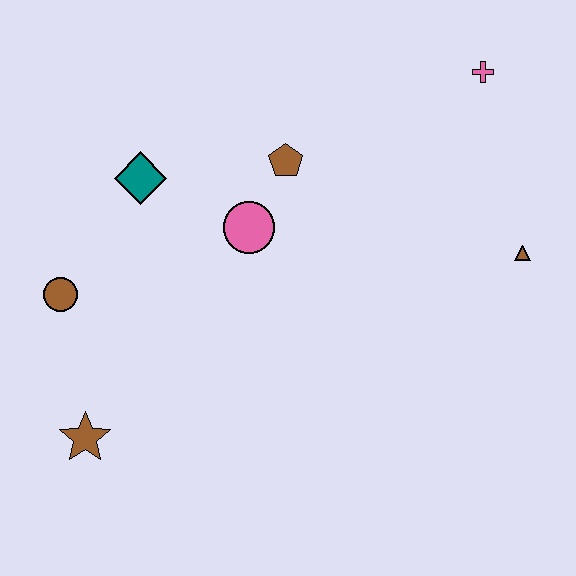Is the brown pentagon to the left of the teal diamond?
No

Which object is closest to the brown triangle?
The pink cross is closest to the brown triangle.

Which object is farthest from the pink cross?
The brown star is farthest from the pink cross.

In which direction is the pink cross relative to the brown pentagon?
The pink cross is to the right of the brown pentagon.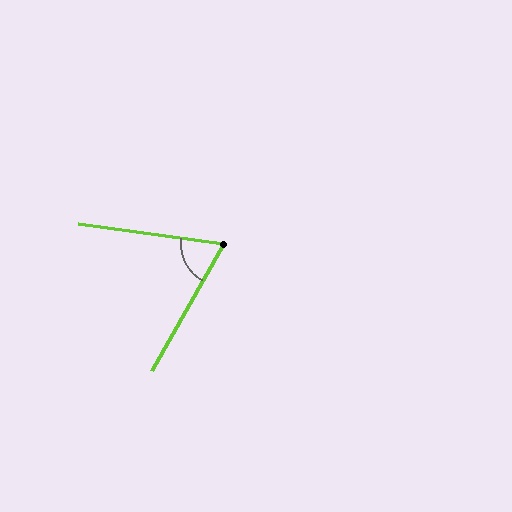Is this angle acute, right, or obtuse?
It is acute.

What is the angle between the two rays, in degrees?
Approximately 68 degrees.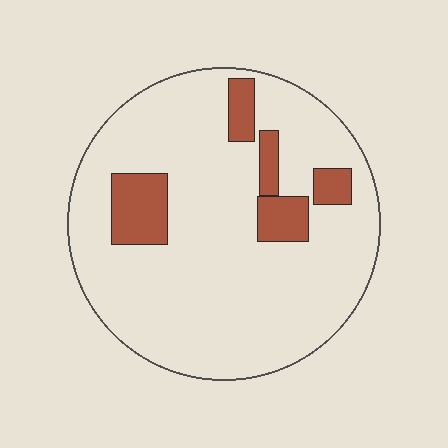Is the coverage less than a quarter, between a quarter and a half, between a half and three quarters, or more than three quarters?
Less than a quarter.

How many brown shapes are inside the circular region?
5.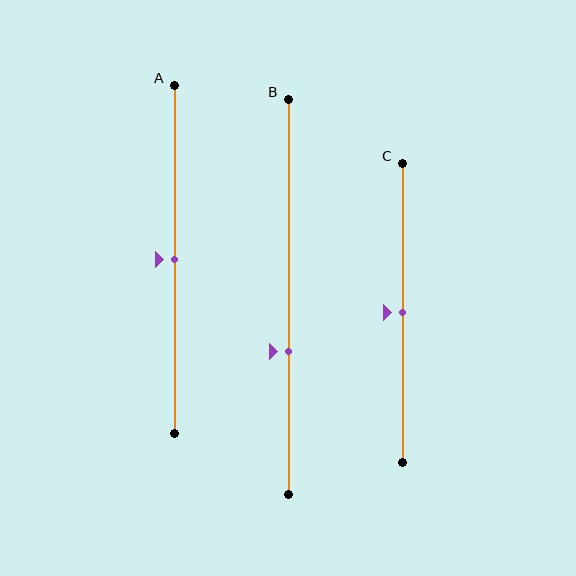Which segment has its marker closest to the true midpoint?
Segment A has its marker closest to the true midpoint.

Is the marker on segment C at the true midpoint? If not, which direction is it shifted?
Yes, the marker on segment C is at the true midpoint.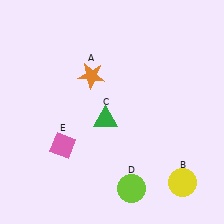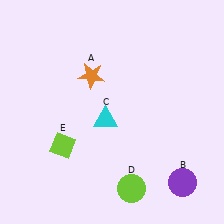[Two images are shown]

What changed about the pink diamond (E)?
In Image 1, E is pink. In Image 2, it changed to lime.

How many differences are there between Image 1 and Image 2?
There are 3 differences between the two images.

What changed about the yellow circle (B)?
In Image 1, B is yellow. In Image 2, it changed to purple.